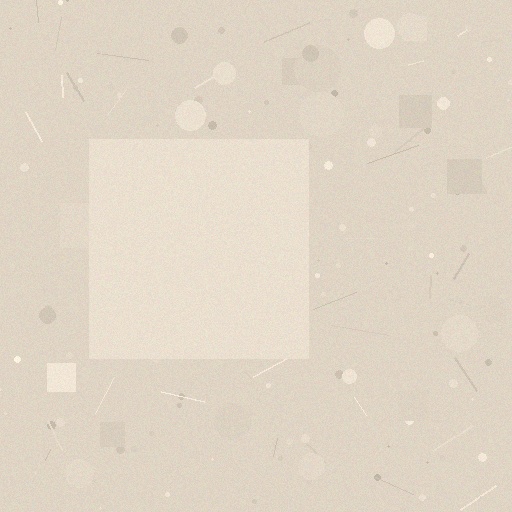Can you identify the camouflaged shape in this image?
The camouflaged shape is a square.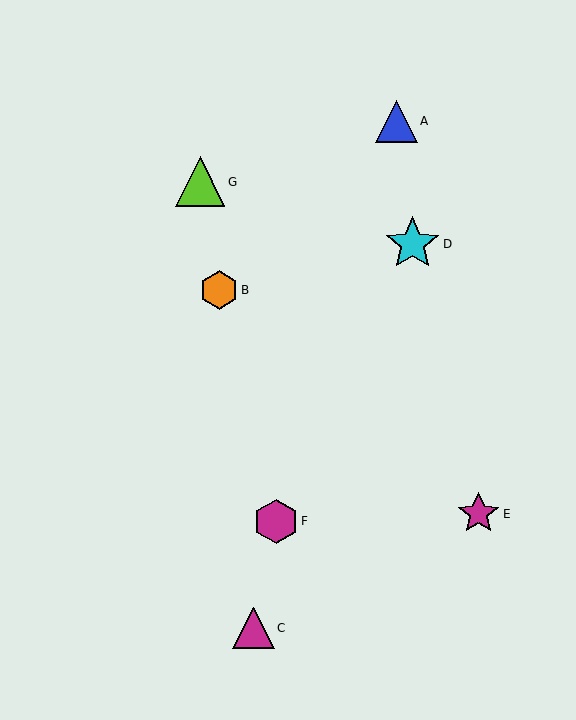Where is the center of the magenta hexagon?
The center of the magenta hexagon is at (276, 521).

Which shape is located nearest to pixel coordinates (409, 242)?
The cyan star (labeled D) at (412, 244) is nearest to that location.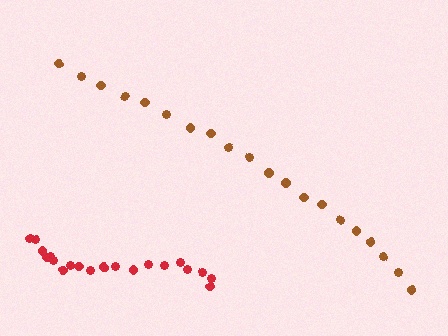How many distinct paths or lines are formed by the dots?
There are 2 distinct paths.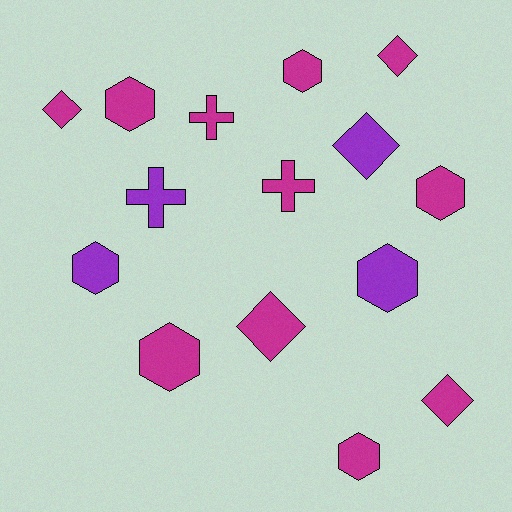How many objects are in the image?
There are 15 objects.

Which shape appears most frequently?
Hexagon, with 7 objects.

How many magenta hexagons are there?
There are 5 magenta hexagons.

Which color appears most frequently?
Magenta, with 11 objects.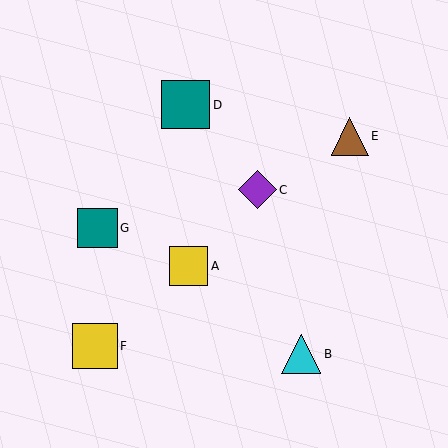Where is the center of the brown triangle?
The center of the brown triangle is at (350, 136).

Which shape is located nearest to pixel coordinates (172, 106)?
The teal square (labeled D) at (185, 105) is nearest to that location.